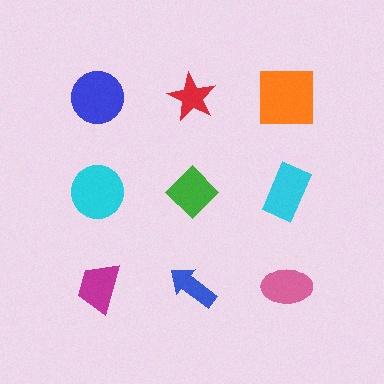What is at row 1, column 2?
A red star.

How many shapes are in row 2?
3 shapes.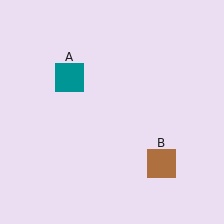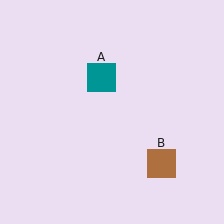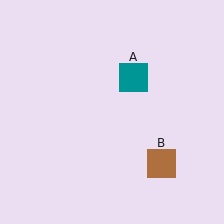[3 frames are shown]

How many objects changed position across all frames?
1 object changed position: teal square (object A).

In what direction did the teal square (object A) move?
The teal square (object A) moved right.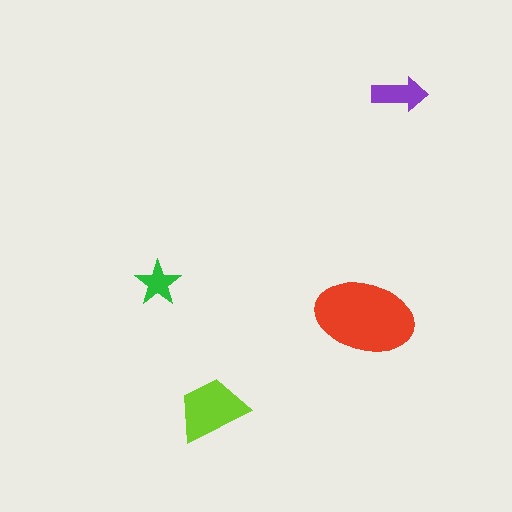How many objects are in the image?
There are 4 objects in the image.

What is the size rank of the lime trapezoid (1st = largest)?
2nd.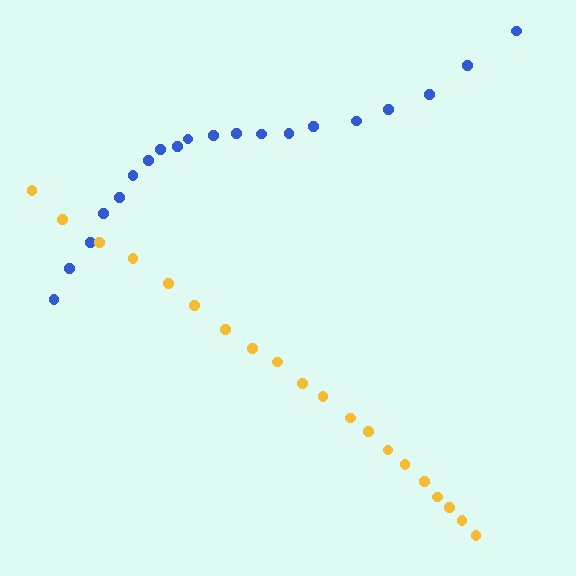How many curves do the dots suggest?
There are 2 distinct paths.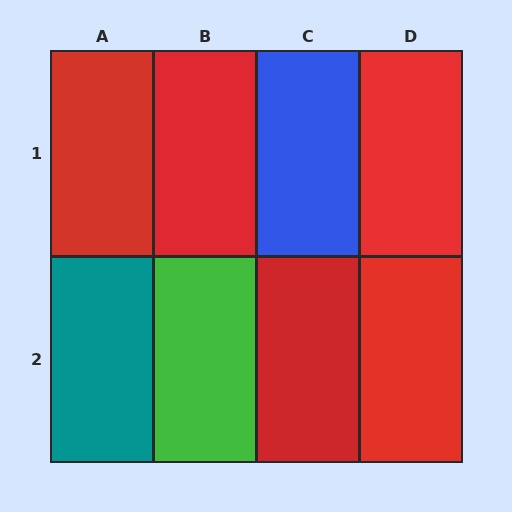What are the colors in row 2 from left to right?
Teal, green, red, red.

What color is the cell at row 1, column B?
Red.